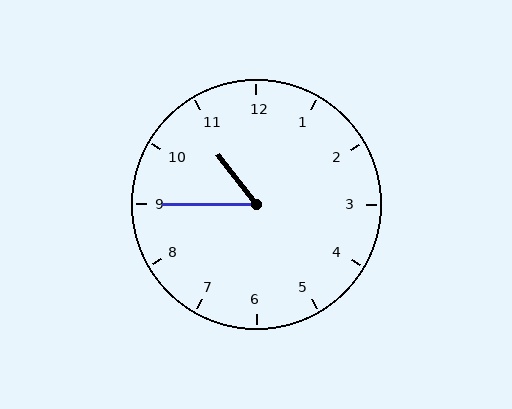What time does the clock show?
10:45.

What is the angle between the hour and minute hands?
Approximately 52 degrees.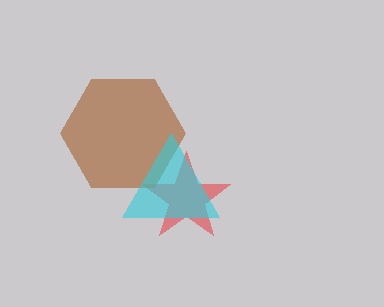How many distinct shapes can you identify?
There are 3 distinct shapes: a red star, a brown hexagon, a cyan triangle.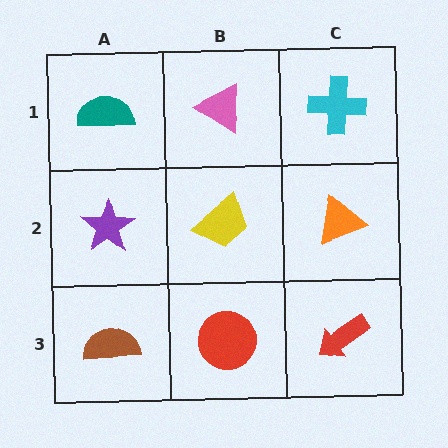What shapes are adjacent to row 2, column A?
A teal semicircle (row 1, column A), a brown semicircle (row 3, column A), a yellow trapezoid (row 2, column B).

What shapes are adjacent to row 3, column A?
A purple star (row 2, column A), a red circle (row 3, column B).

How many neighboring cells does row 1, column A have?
2.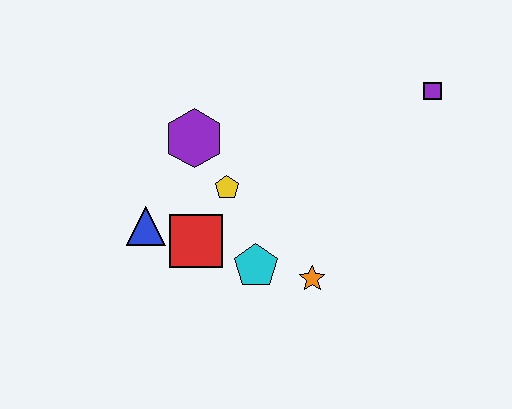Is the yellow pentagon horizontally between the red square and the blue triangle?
No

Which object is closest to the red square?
The blue triangle is closest to the red square.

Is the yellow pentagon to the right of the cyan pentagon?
No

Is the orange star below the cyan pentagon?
Yes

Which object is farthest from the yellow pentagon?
The purple square is farthest from the yellow pentagon.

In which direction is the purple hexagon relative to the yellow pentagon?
The purple hexagon is above the yellow pentagon.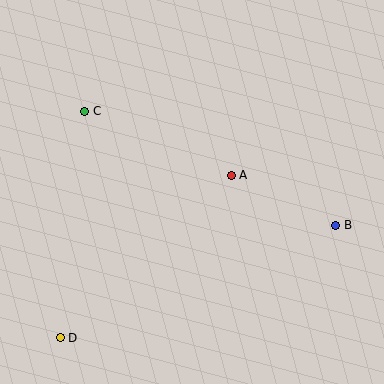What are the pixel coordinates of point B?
Point B is at (336, 225).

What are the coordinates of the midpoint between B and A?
The midpoint between B and A is at (283, 200).